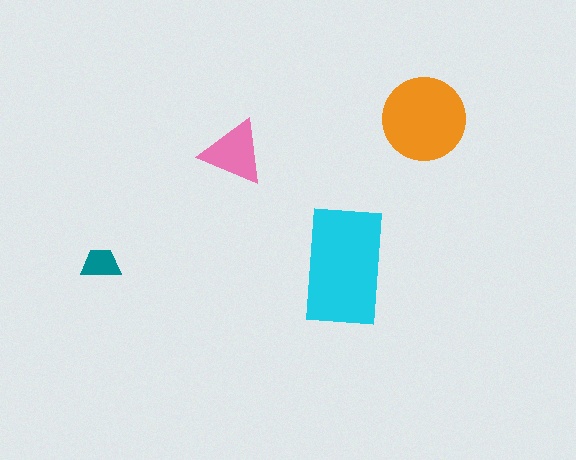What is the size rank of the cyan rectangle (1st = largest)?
1st.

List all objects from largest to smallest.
The cyan rectangle, the orange circle, the pink triangle, the teal trapezoid.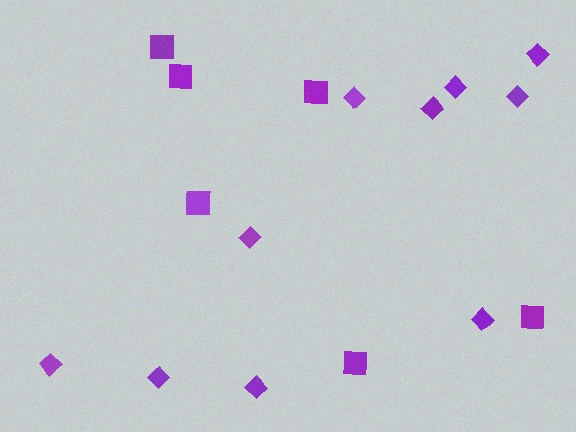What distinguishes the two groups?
There are 2 groups: one group of diamonds (10) and one group of squares (6).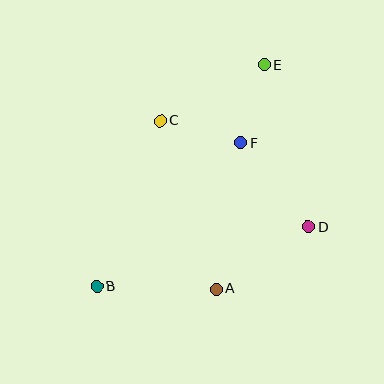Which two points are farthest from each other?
Points B and E are farthest from each other.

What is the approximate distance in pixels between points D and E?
The distance between D and E is approximately 168 pixels.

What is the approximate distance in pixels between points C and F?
The distance between C and F is approximately 84 pixels.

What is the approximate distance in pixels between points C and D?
The distance between C and D is approximately 182 pixels.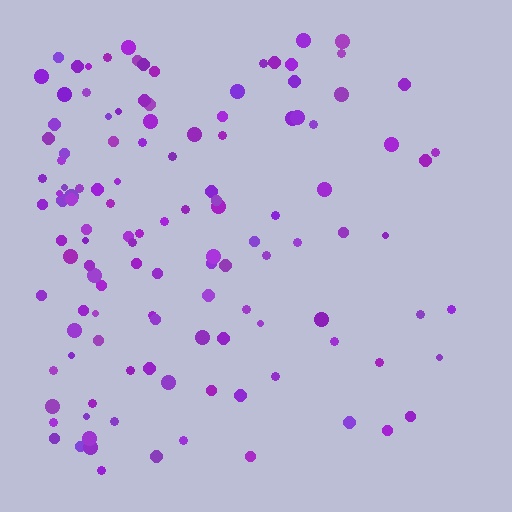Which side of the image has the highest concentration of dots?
The left.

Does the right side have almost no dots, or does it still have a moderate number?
Still a moderate number, just noticeably fewer than the left.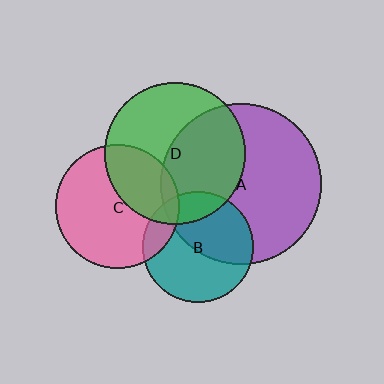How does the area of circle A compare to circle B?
Approximately 2.1 times.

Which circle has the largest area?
Circle A (purple).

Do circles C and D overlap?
Yes.